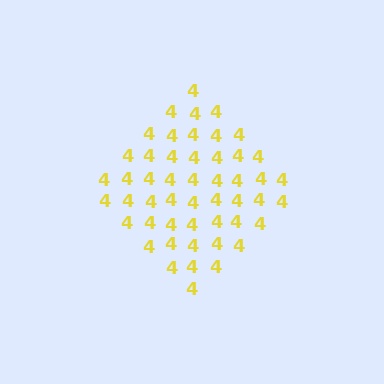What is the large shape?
The large shape is a diamond.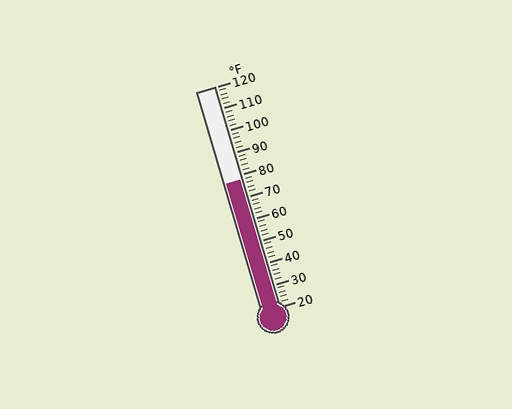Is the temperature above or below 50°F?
The temperature is above 50°F.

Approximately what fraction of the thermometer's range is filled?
The thermometer is filled to approximately 60% of its range.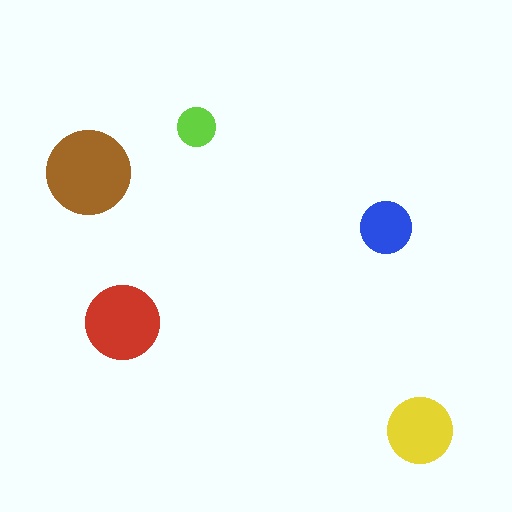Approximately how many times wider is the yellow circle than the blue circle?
About 1.5 times wider.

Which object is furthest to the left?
The brown circle is leftmost.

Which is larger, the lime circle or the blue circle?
The blue one.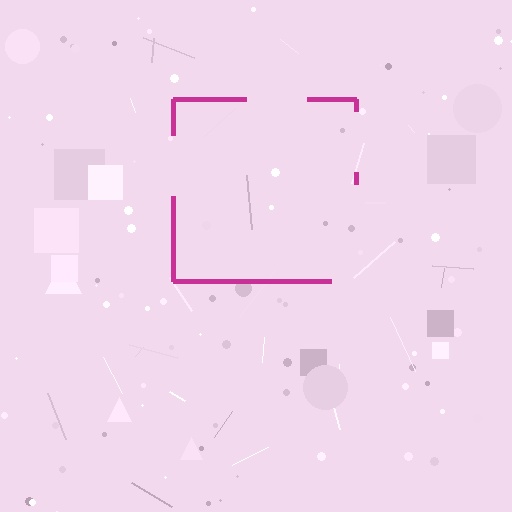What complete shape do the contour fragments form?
The contour fragments form a square.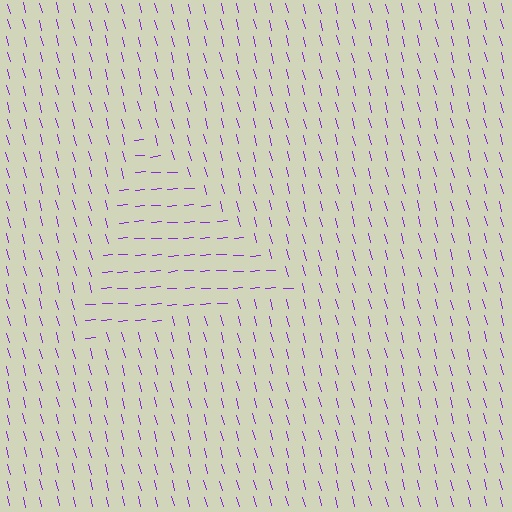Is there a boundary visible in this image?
Yes, there is a texture boundary formed by a change in line orientation.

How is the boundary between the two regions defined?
The boundary is defined purely by a change in line orientation (approximately 79 degrees difference). All lines are the same color and thickness.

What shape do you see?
I see a triangle.